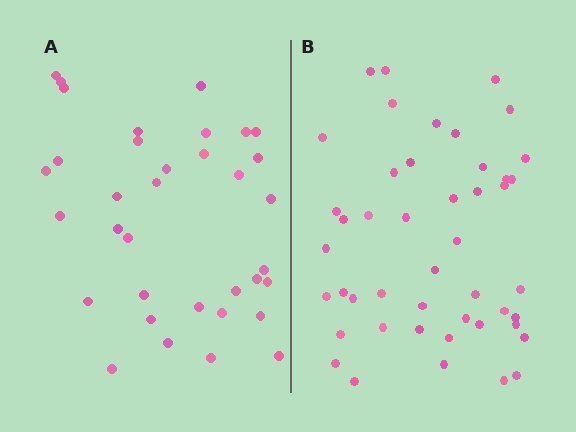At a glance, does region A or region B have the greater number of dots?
Region B (the right region) has more dots.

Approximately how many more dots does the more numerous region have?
Region B has roughly 12 or so more dots than region A.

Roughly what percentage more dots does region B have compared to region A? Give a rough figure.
About 30% more.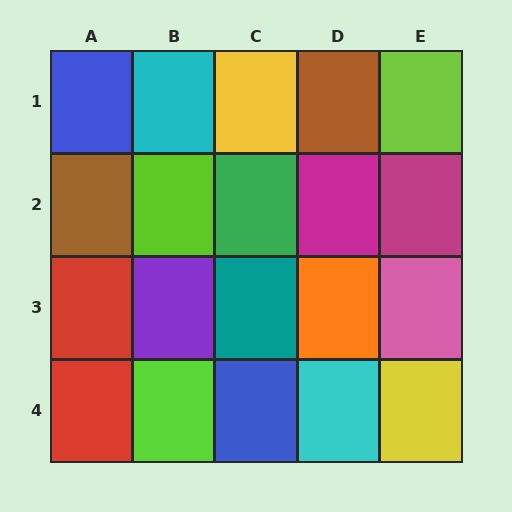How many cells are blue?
2 cells are blue.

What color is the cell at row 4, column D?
Cyan.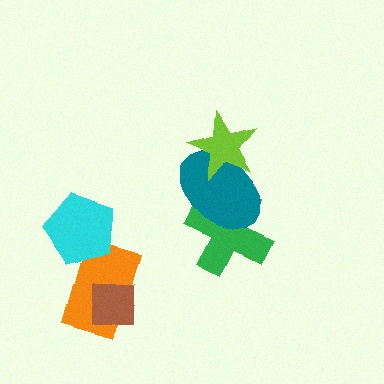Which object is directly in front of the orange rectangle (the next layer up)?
The cyan pentagon is directly in front of the orange rectangle.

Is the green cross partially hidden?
Yes, it is partially covered by another shape.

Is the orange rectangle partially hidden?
Yes, it is partially covered by another shape.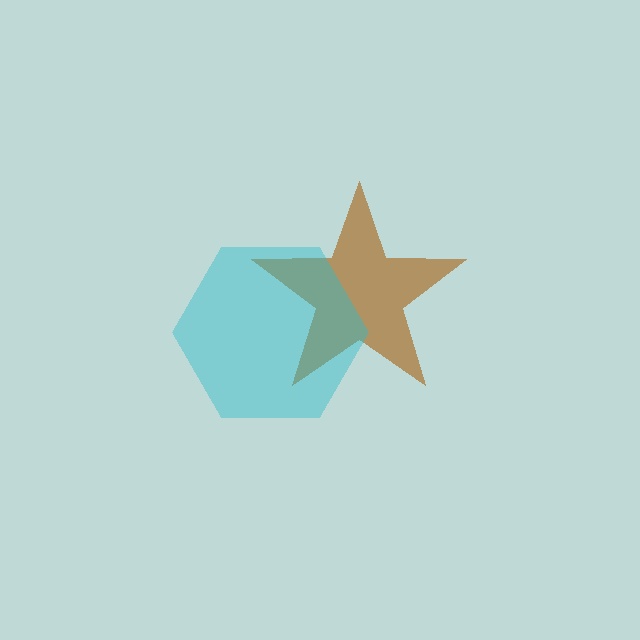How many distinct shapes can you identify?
There are 2 distinct shapes: a brown star, a cyan hexagon.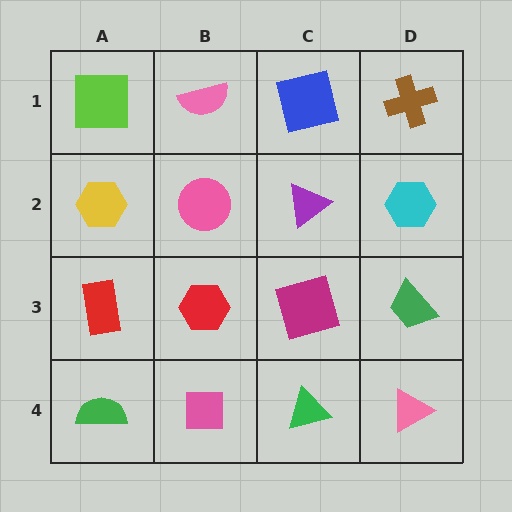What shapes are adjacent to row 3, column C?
A purple triangle (row 2, column C), a green triangle (row 4, column C), a red hexagon (row 3, column B), a green trapezoid (row 3, column D).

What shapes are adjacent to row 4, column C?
A magenta square (row 3, column C), a pink square (row 4, column B), a pink triangle (row 4, column D).